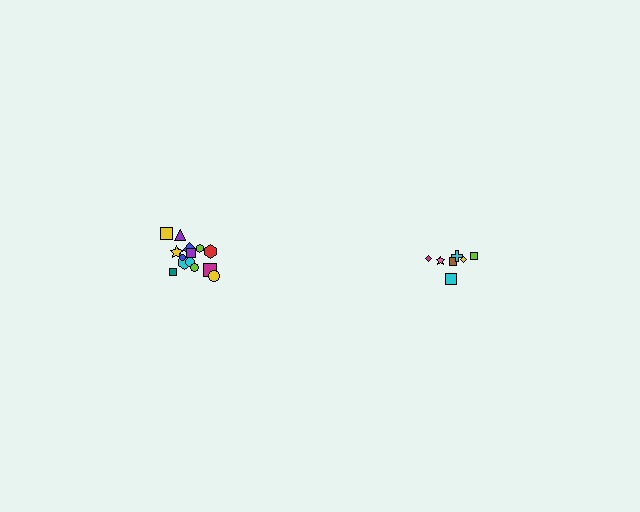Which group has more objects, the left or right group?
The left group.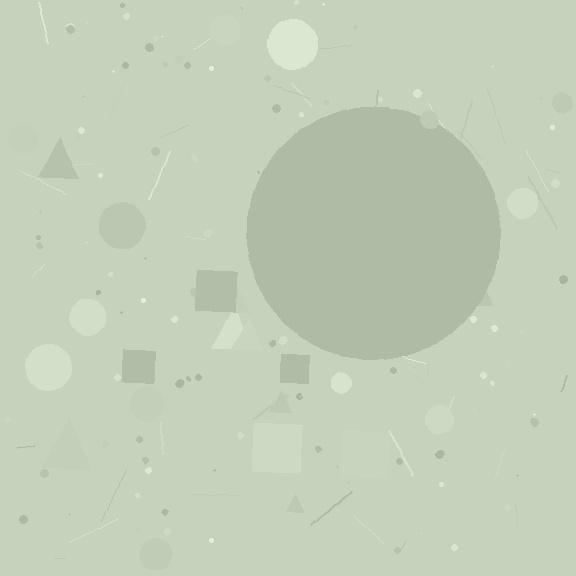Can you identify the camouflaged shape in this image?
The camouflaged shape is a circle.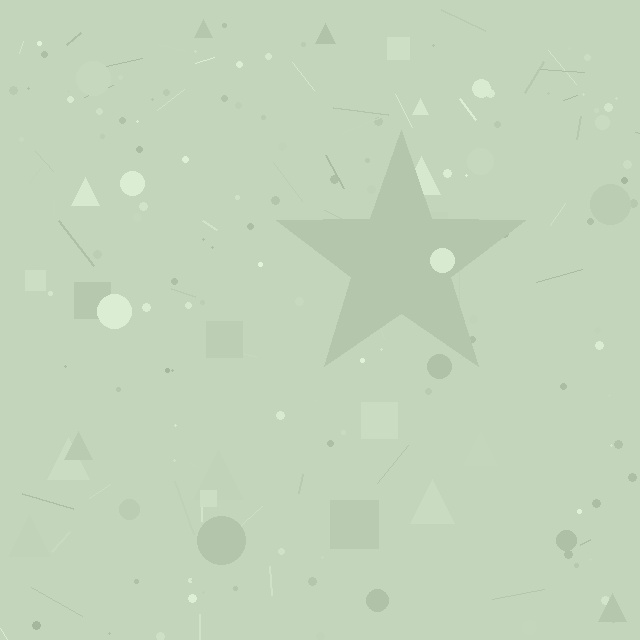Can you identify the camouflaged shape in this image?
The camouflaged shape is a star.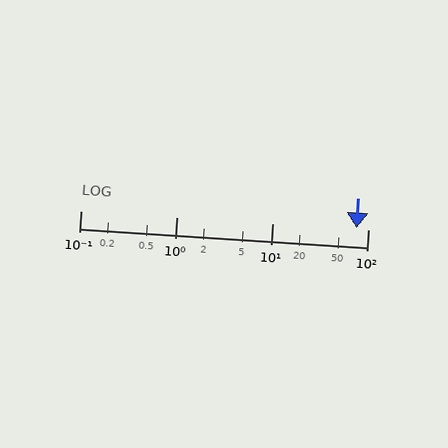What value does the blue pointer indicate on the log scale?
The pointer indicates approximately 75.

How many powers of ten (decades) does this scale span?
The scale spans 3 decades, from 0.1 to 100.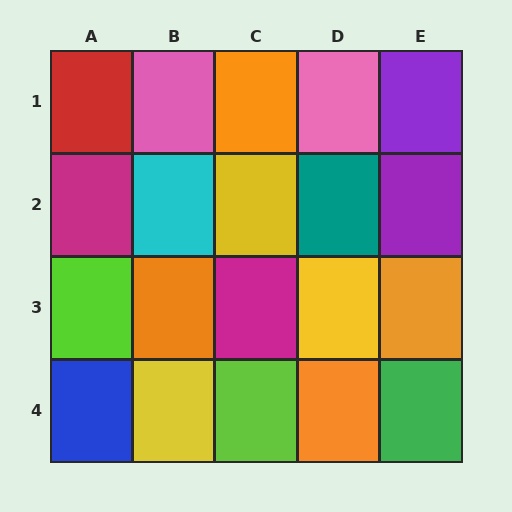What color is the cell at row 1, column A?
Red.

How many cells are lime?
2 cells are lime.